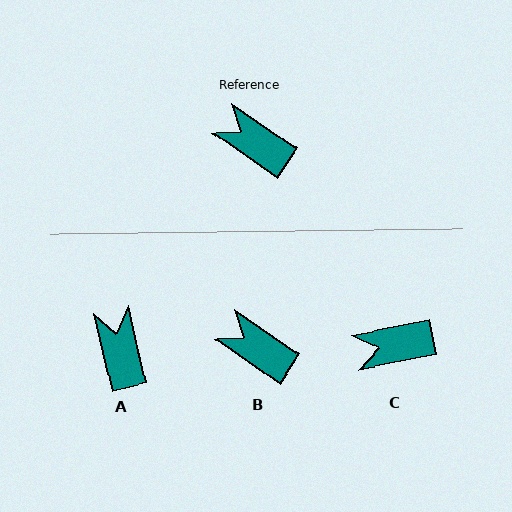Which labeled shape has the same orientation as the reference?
B.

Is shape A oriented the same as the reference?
No, it is off by about 42 degrees.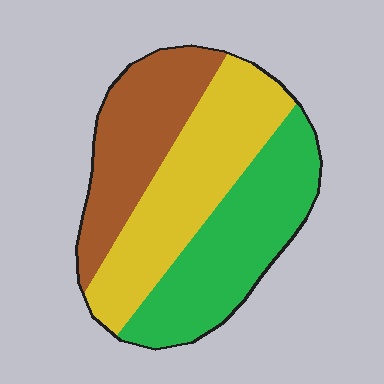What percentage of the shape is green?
Green takes up about three eighths (3/8) of the shape.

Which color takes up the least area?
Brown, at roughly 30%.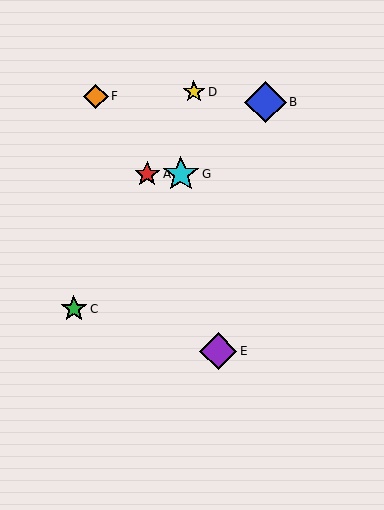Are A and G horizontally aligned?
Yes, both are at y≈174.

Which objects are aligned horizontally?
Objects A, G are aligned horizontally.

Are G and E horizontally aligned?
No, G is at y≈174 and E is at y≈351.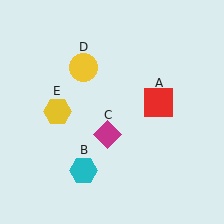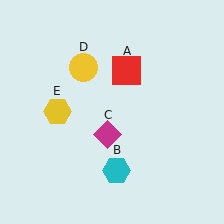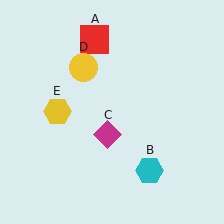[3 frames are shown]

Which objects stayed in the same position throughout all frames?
Magenta diamond (object C) and yellow circle (object D) and yellow hexagon (object E) remained stationary.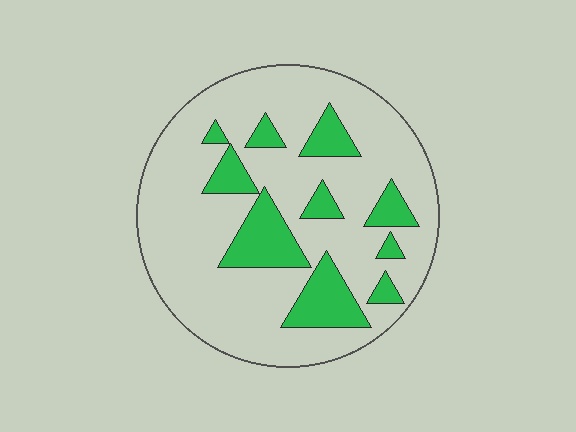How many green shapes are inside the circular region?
10.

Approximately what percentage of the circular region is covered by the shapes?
Approximately 20%.